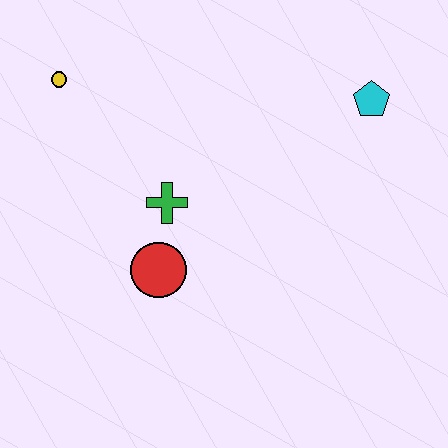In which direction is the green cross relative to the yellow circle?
The green cross is below the yellow circle.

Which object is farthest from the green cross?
The cyan pentagon is farthest from the green cross.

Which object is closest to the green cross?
The red circle is closest to the green cross.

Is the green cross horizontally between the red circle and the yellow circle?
No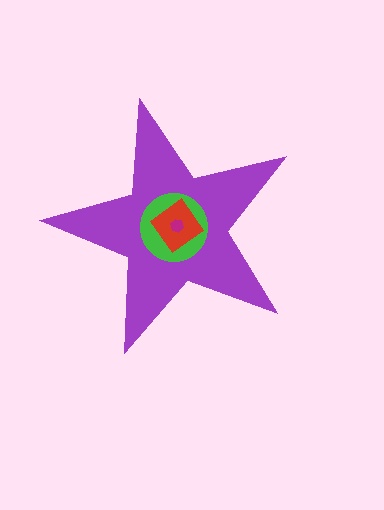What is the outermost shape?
The purple star.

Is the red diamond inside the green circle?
Yes.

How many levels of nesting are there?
4.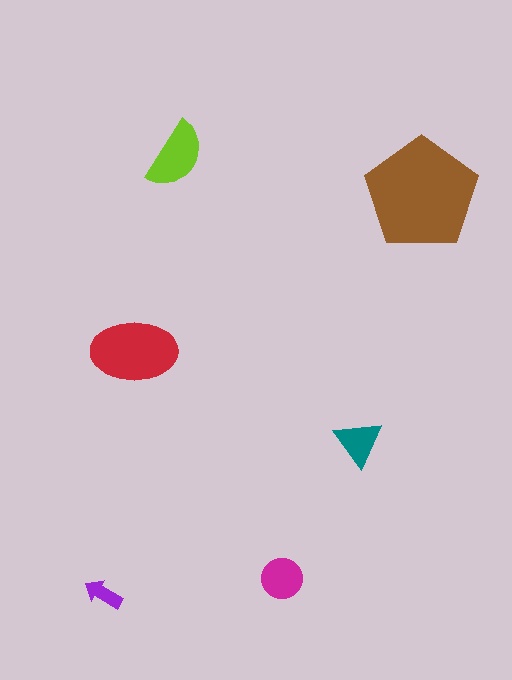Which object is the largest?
The brown pentagon.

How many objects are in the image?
There are 6 objects in the image.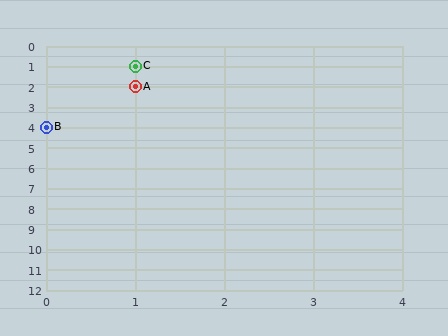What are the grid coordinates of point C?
Point C is at grid coordinates (1, 1).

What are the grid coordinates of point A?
Point A is at grid coordinates (1, 2).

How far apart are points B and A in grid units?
Points B and A are 1 column and 2 rows apart (about 2.2 grid units diagonally).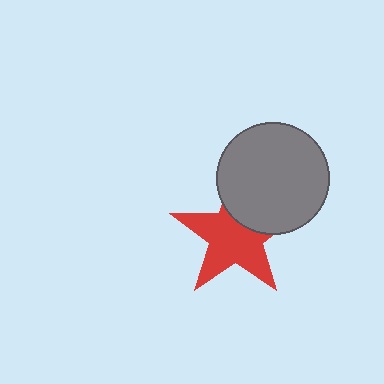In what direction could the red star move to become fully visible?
The red star could move down. That would shift it out from behind the gray circle entirely.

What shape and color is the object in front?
The object in front is a gray circle.